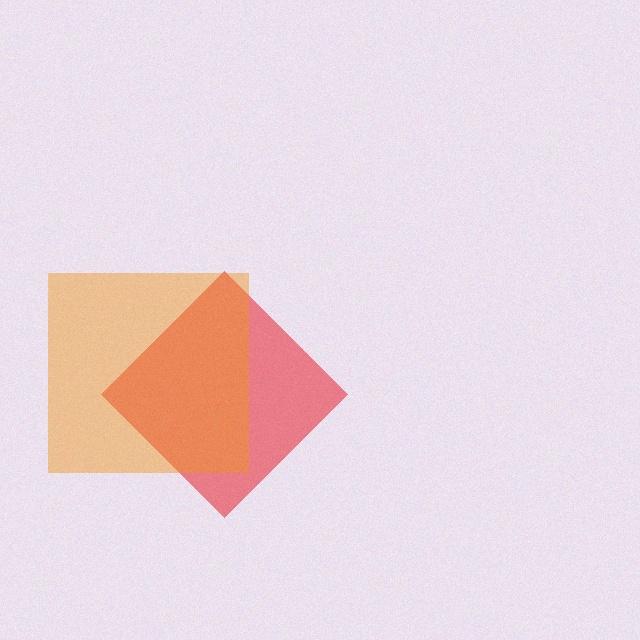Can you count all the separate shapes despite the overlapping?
Yes, there are 2 separate shapes.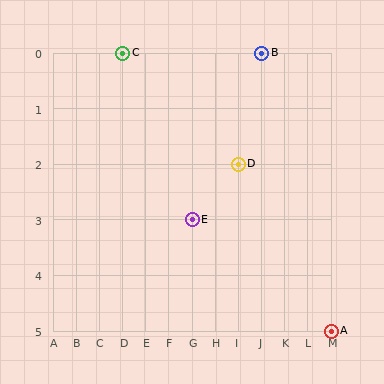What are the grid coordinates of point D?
Point D is at grid coordinates (I, 2).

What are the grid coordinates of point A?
Point A is at grid coordinates (M, 5).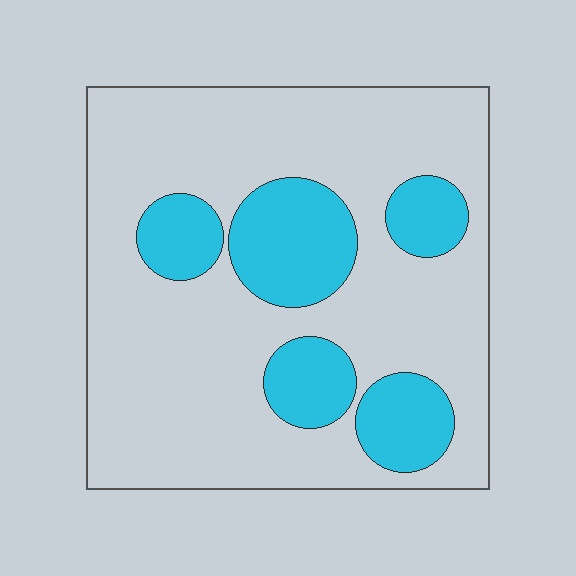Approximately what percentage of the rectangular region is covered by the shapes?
Approximately 25%.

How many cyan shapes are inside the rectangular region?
5.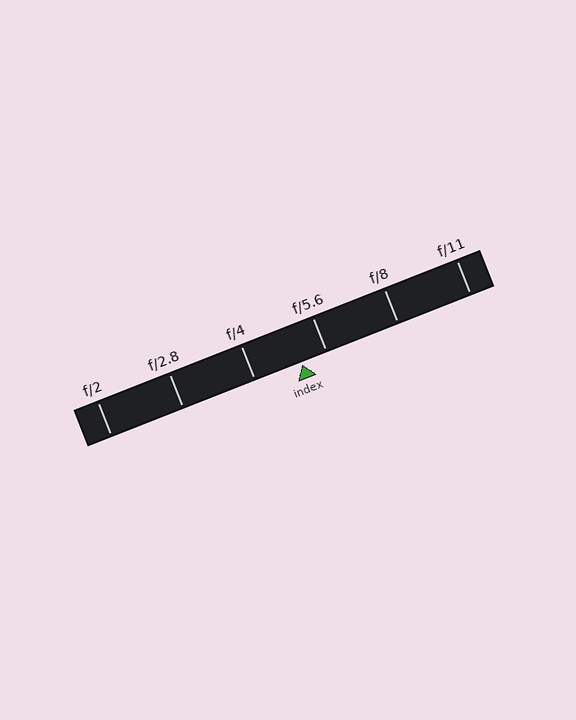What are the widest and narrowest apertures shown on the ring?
The widest aperture shown is f/2 and the narrowest is f/11.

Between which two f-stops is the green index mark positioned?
The index mark is between f/4 and f/5.6.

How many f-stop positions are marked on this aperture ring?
There are 6 f-stop positions marked.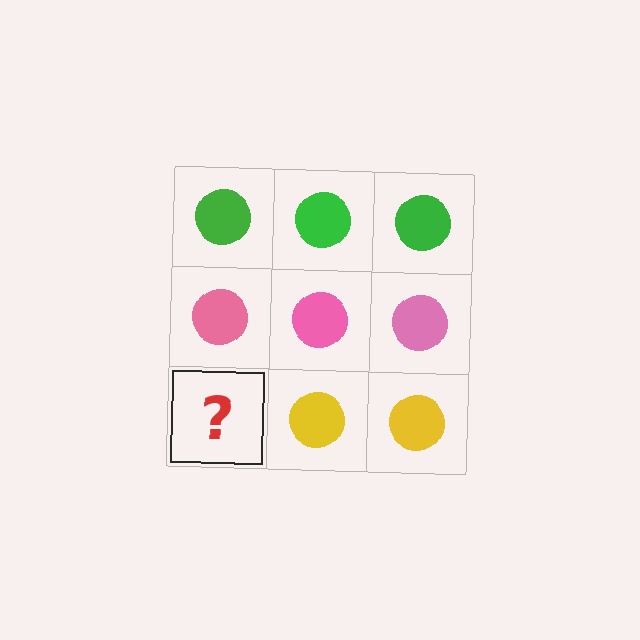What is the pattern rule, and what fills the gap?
The rule is that each row has a consistent color. The gap should be filled with a yellow circle.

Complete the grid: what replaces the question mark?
The question mark should be replaced with a yellow circle.